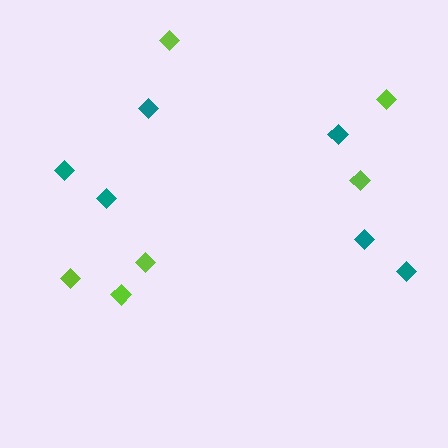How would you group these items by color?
There are 2 groups: one group of teal diamonds (6) and one group of lime diamonds (6).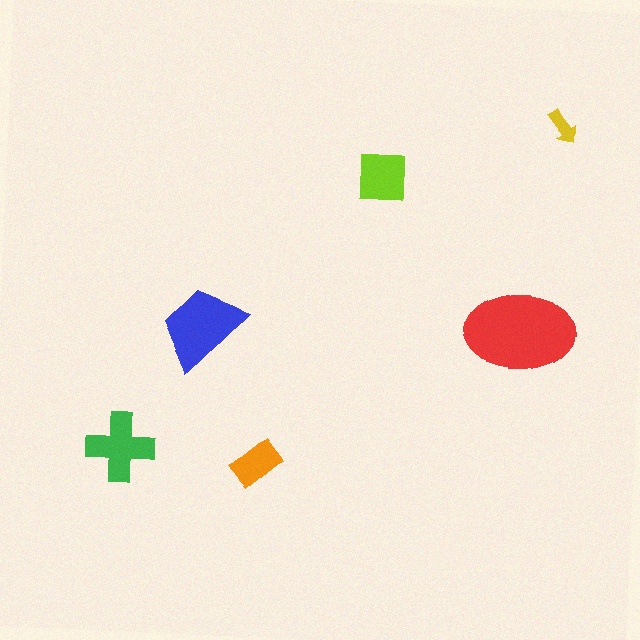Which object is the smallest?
The yellow arrow.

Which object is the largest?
The red ellipse.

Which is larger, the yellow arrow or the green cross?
The green cross.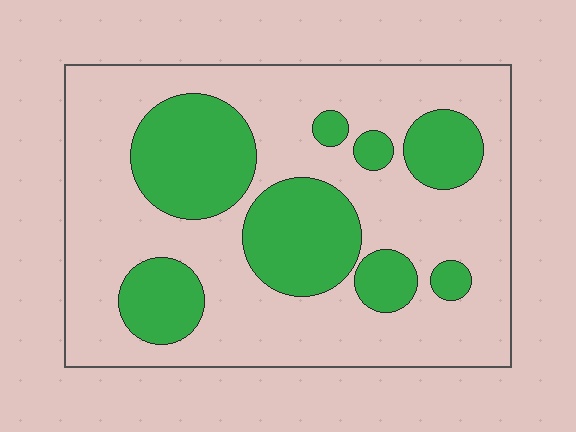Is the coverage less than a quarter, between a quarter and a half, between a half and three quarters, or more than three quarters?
Between a quarter and a half.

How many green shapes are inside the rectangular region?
8.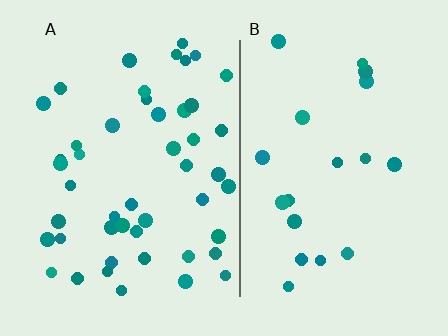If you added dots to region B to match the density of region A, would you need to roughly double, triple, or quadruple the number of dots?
Approximately double.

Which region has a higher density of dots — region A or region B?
A (the left).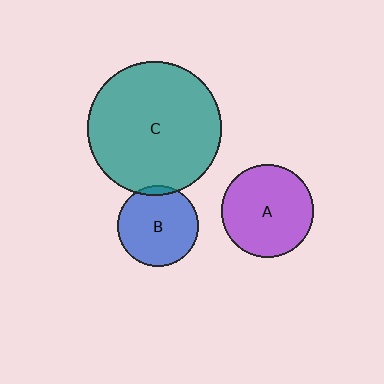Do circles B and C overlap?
Yes.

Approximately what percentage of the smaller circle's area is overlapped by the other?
Approximately 5%.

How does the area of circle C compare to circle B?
Approximately 2.7 times.